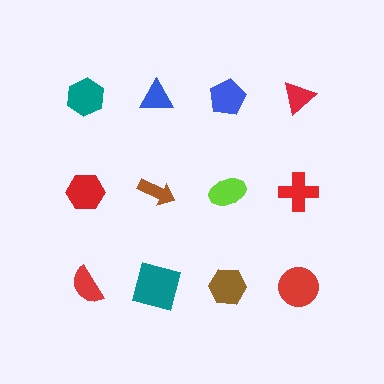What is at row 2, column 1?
A red hexagon.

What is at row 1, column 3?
A blue pentagon.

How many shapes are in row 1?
4 shapes.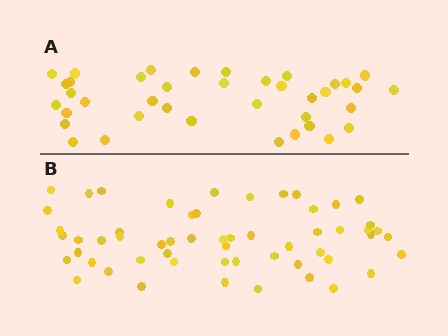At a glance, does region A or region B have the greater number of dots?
Region B (the bottom region) has more dots.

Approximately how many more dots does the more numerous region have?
Region B has approximately 15 more dots than region A.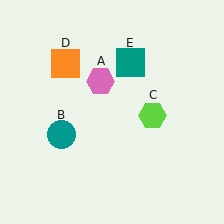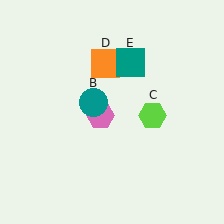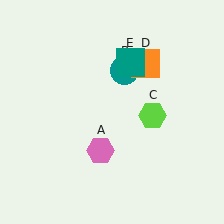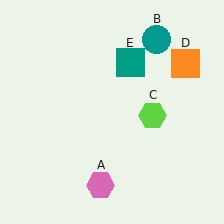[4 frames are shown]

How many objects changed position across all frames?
3 objects changed position: pink hexagon (object A), teal circle (object B), orange square (object D).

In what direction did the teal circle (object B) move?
The teal circle (object B) moved up and to the right.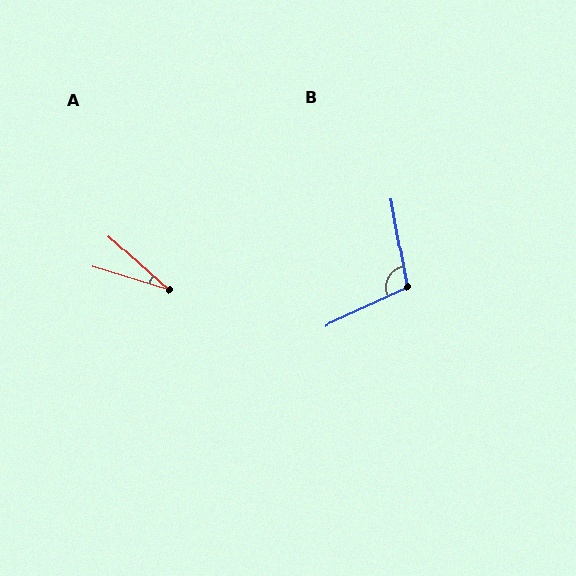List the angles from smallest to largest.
A (25°), B (105°).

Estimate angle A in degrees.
Approximately 25 degrees.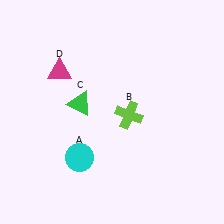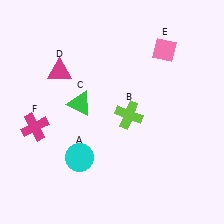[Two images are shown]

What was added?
A pink diamond (E), a magenta cross (F) were added in Image 2.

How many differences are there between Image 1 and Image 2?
There are 2 differences between the two images.